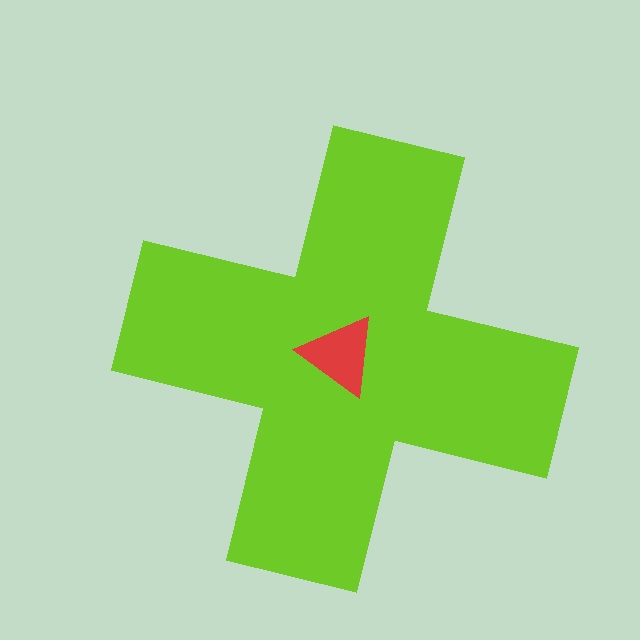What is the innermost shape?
The red triangle.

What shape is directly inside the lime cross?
The red triangle.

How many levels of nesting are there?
2.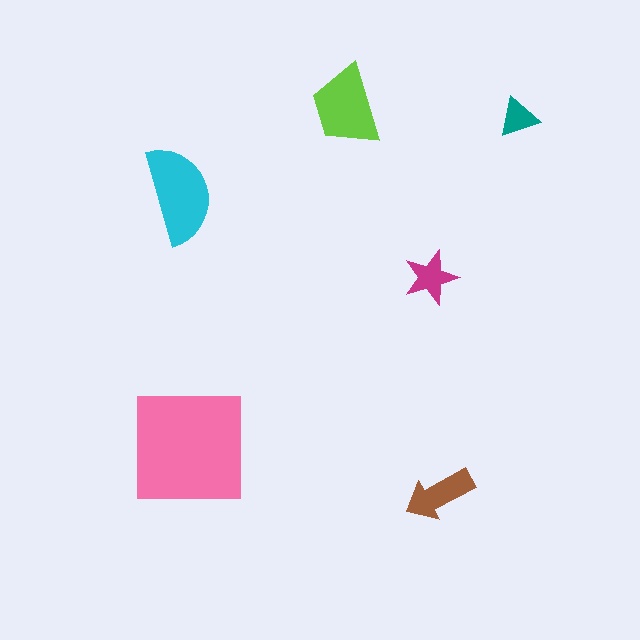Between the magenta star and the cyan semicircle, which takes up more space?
The cyan semicircle.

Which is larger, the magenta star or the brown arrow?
The brown arrow.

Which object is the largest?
The pink square.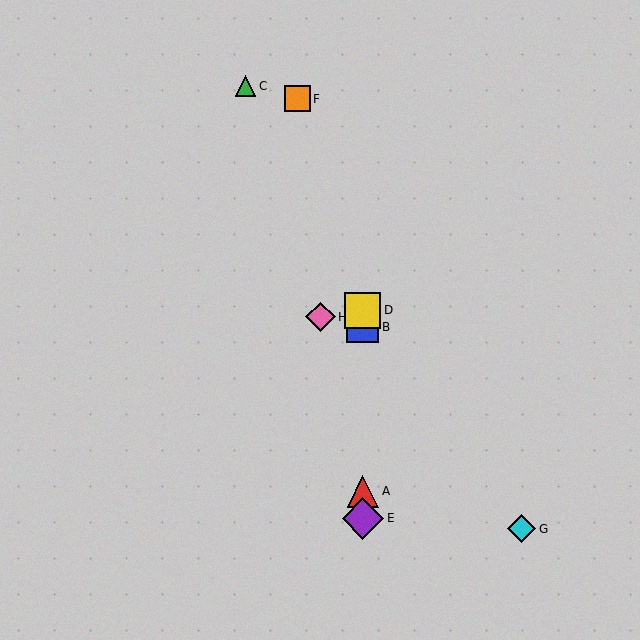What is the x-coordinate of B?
Object B is at x≈363.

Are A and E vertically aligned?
Yes, both are at x≈363.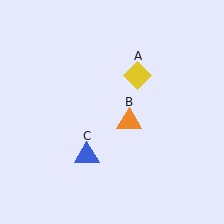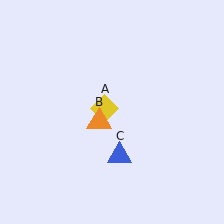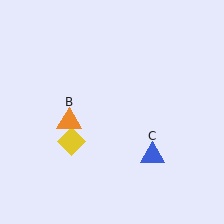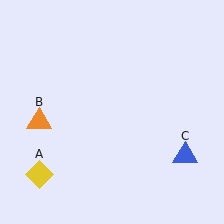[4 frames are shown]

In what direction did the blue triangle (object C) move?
The blue triangle (object C) moved right.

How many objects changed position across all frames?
3 objects changed position: yellow diamond (object A), orange triangle (object B), blue triangle (object C).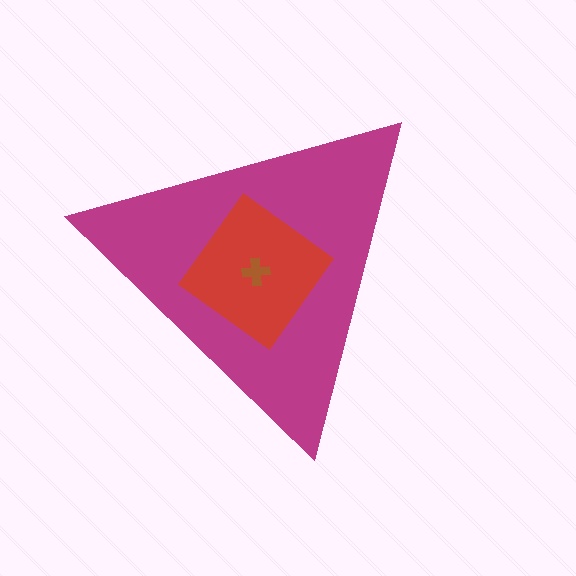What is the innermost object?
The brown cross.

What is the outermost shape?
The magenta triangle.